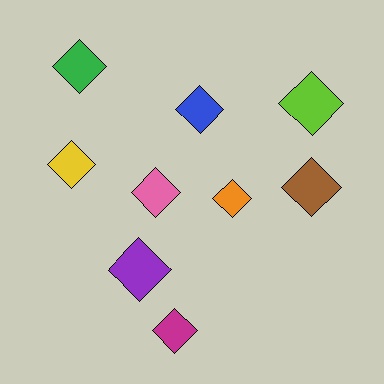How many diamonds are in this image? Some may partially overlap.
There are 9 diamonds.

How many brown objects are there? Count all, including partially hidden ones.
There is 1 brown object.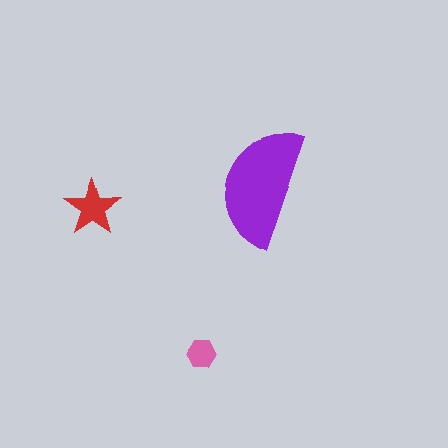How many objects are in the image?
There are 3 objects in the image.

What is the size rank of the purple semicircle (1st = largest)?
1st.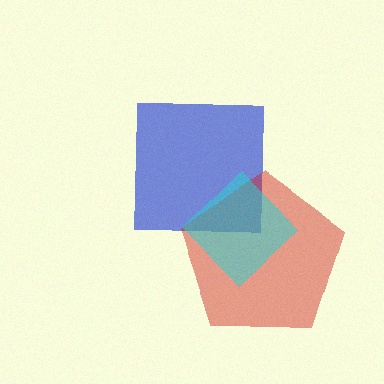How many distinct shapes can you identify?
There are 3 distinct shapes: a blue square, a red pentagon, a cyan diamond.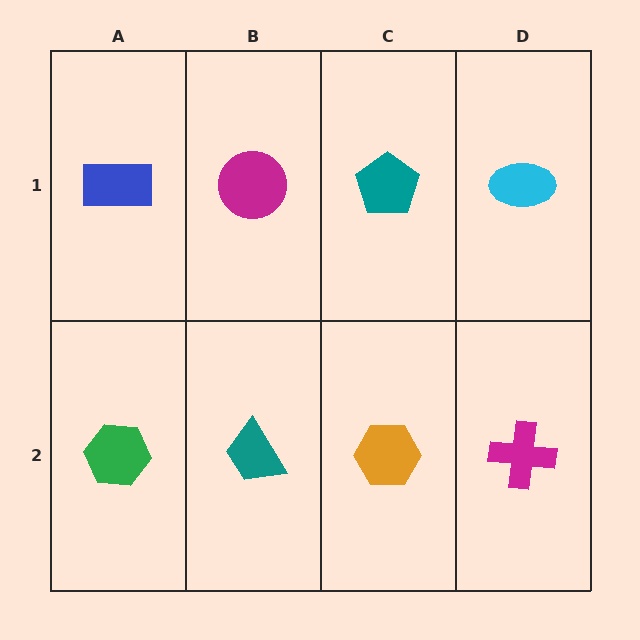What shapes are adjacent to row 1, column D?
A magenta cross (row 2, column D), a teal pentagon (row 1, column C).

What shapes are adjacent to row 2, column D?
A cyan ellipse (row 1, column D), an orange hexagon (row 2, column C).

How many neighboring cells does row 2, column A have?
2.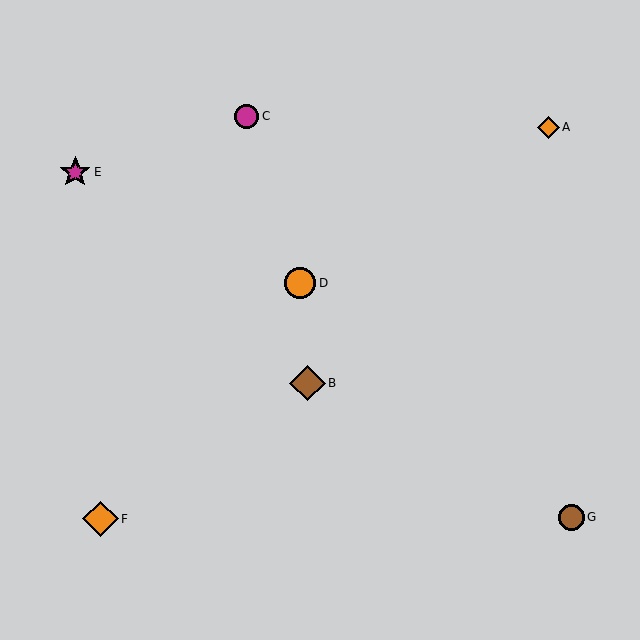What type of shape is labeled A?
Shape A is an orange diamond.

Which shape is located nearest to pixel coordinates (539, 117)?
The orange diamond (labeled A) at (548, 127) is nearest to that location.